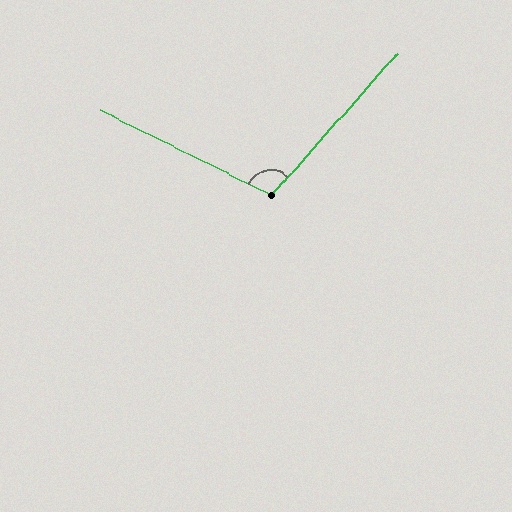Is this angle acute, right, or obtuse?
It is obtuse.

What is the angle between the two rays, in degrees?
Approximately 105 degrees.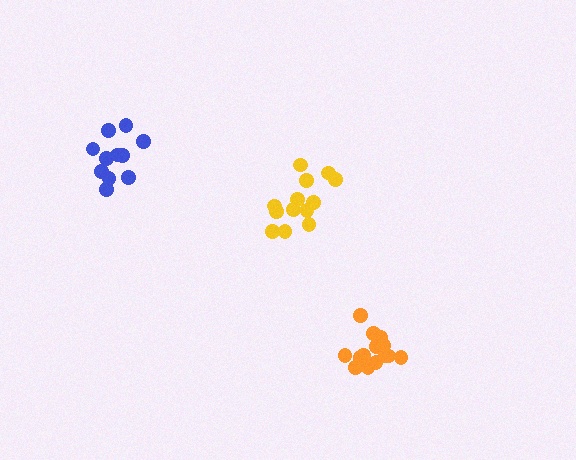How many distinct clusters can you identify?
There are 3 distinct clusters.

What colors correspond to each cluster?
The clusters are colored: yellow, blue, orange.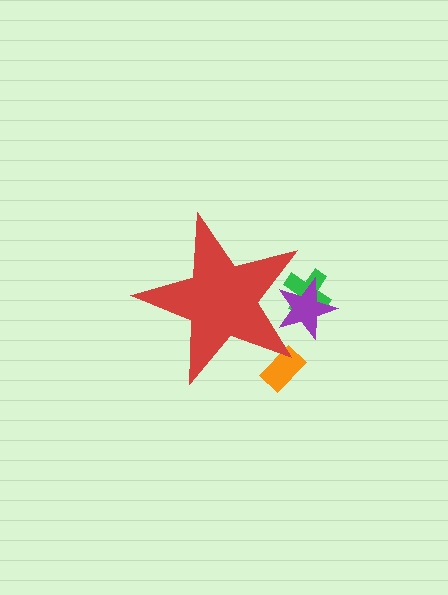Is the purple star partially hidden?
Yes, the purple star is partially hidden behind the red star.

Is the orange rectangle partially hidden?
Yes, the orange rectangle is partially hidden behind the red star.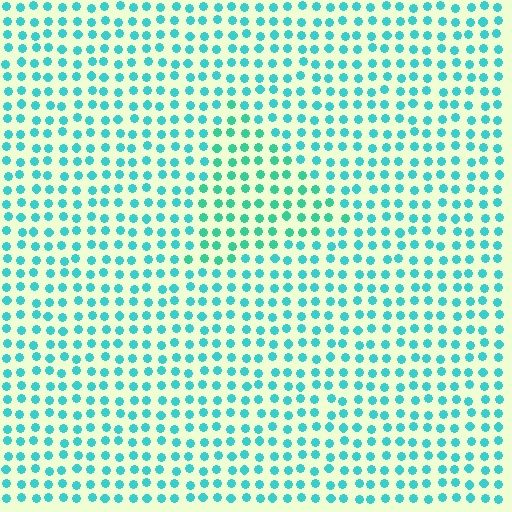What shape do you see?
I see a triangle.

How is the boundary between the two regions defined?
The boundary is defined purely by a slight shift in hue (about 21 degrees). Spacing, size, and orientation are identical on both sides.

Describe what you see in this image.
The image is filled with small cyan elements in a uniform arrangement. A triangle-shaped region is visible where the elements are tinted to a slightly different hue, forming a subtle color boundary.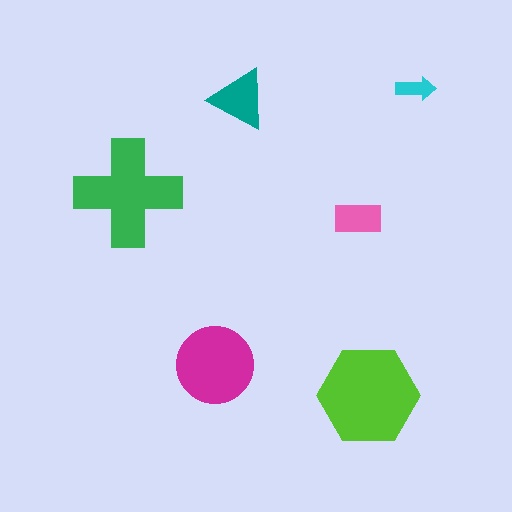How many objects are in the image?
There are 6 objects in the image.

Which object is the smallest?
The cyan arrow.